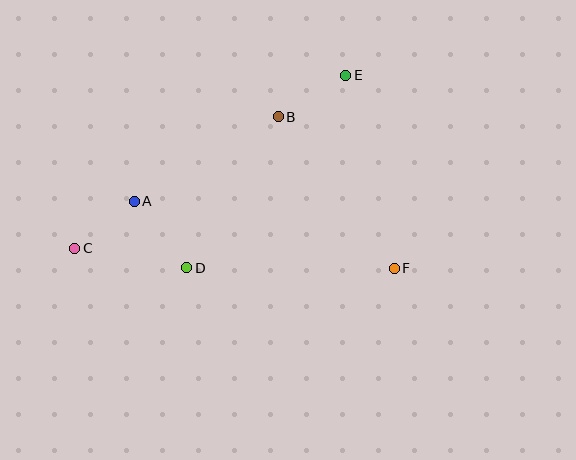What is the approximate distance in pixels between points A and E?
The distance between A and E is approximately 247 pixels.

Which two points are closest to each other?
Points A and C are closest to each other.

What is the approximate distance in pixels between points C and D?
The distance between C and D is approximately 114 pixels.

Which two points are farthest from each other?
Points C and E are farthest from each other.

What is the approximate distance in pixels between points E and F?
The distance between E and F is approximately 199 pixels.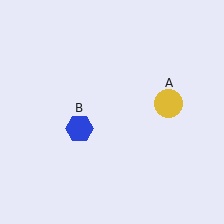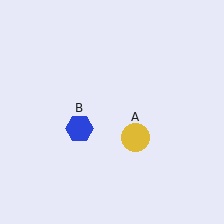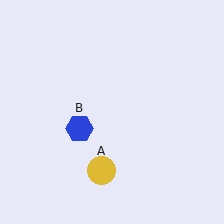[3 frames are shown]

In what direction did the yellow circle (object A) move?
The yellow circle (object A) moved down and to the left.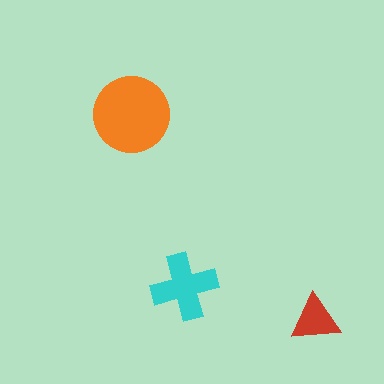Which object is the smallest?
The red triangle.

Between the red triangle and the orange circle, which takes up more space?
The orange circle.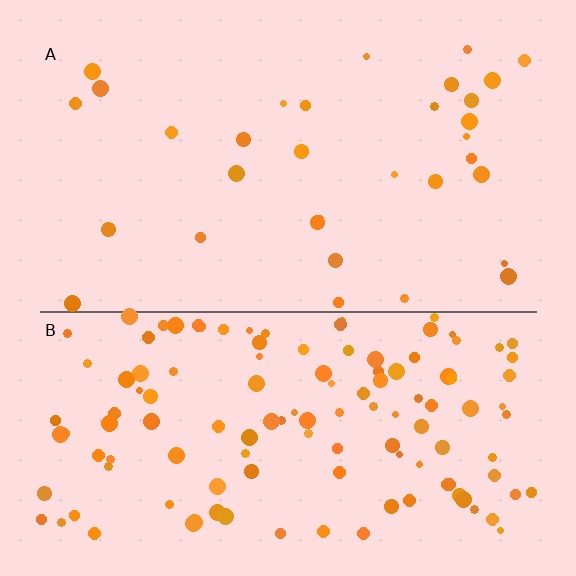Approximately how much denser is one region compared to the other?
Approximately 3.9× — region B over region A.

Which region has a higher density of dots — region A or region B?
B (the bottom).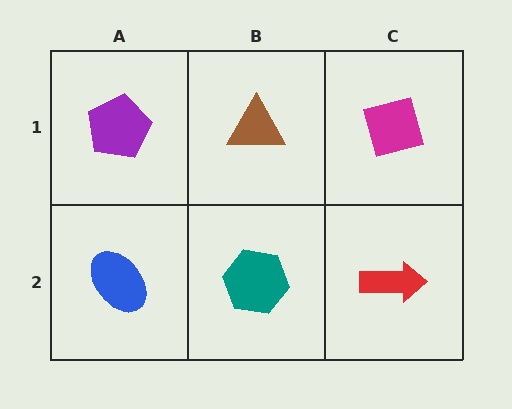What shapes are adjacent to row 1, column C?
A red arrow (row 2, column C), a brown triangle (row 1, column B).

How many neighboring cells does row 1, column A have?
2.